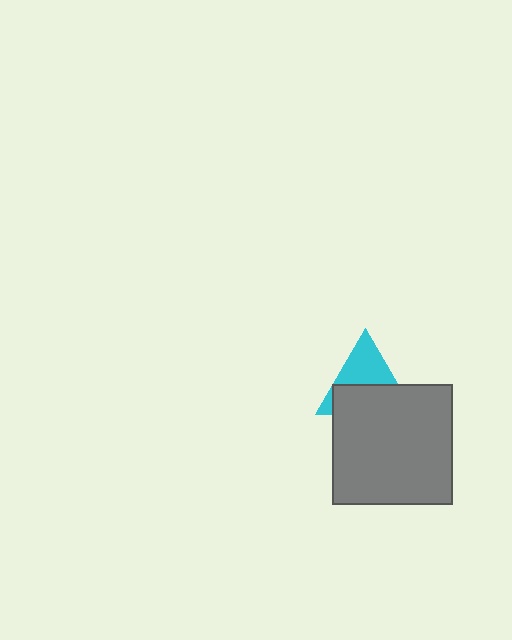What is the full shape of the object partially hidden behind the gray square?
The partially hidden object is a cyan triangle.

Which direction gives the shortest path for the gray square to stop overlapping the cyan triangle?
Moving down gives the shortest separation.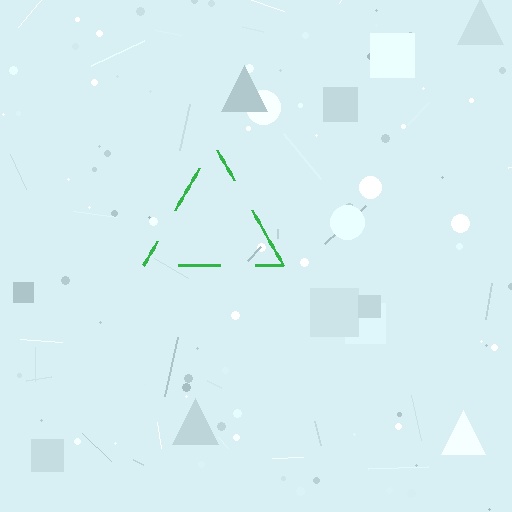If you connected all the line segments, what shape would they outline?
They would outline a triangle.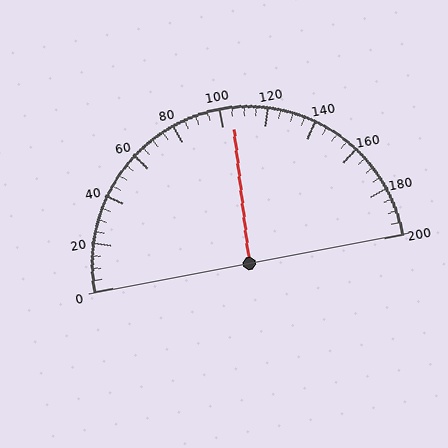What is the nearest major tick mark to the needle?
The nearest major tick mark is 100.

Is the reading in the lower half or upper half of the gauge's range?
The reading is in the upper half of the range (0 to 200).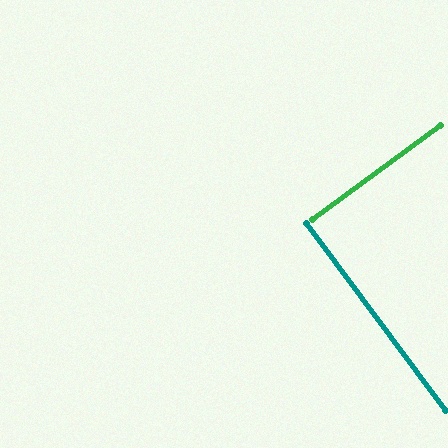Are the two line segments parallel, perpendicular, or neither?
Perpendicular — they meet at approximately 90°.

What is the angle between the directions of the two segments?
Approximately 90 degrees.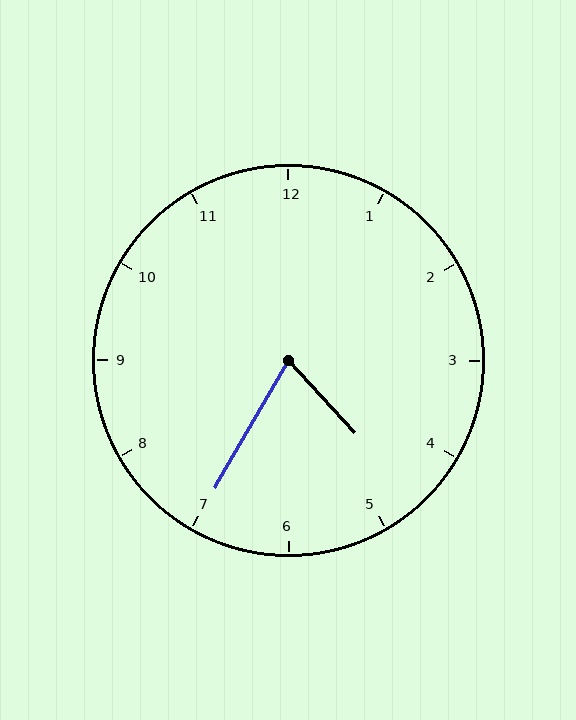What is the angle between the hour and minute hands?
Approximately 72 degrees.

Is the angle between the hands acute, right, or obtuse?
It is acute.